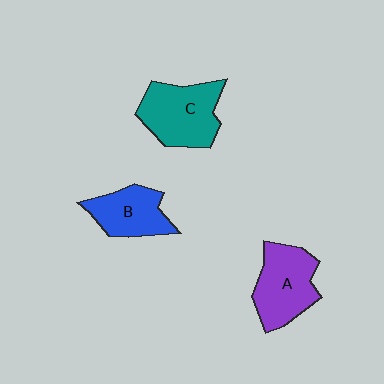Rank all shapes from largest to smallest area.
From largest to smallest: C (teal), A (purple), B (blue).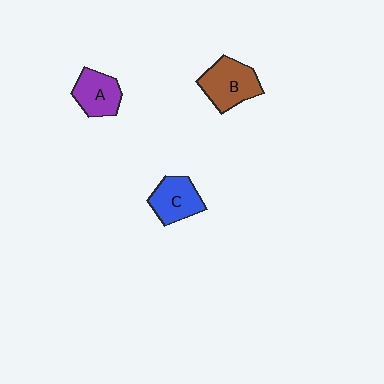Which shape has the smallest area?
Shape A (purple).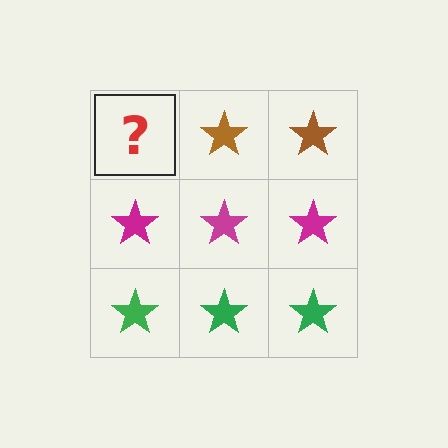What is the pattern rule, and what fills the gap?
The rule is that each row has a consistent color. The gap should be filled with a brown star.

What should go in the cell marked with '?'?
The missing cell should contain a brown star.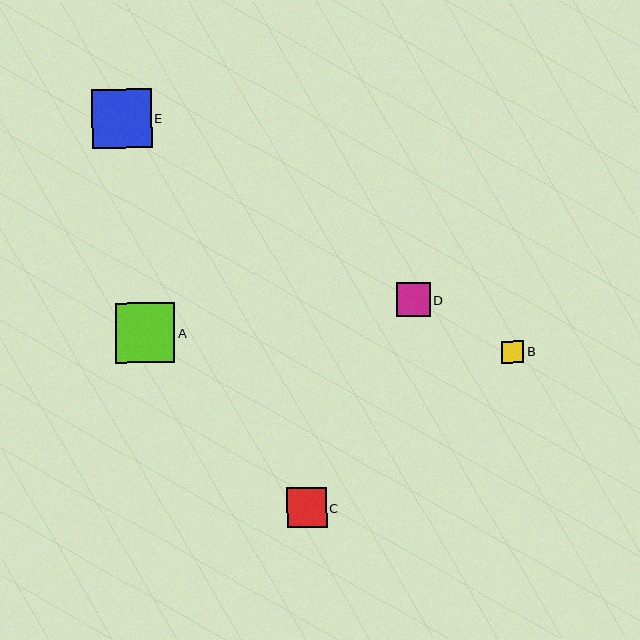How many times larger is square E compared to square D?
Square E is approximately 1.7 times the size of square D.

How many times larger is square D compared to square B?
Square D is approximately 1.5 times the size of square B.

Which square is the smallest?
Square B is the smallest with a size of approximately 22 pixels.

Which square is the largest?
Square A is the largest with a size of approximately 59 pixels.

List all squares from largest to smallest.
From largest to smallest: A, E, C, D, B.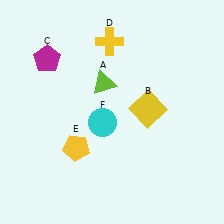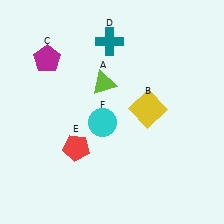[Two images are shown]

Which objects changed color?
D changed from yellow to teal. E changed from yellow to red.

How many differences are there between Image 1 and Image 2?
There are 2 differences between the two images.